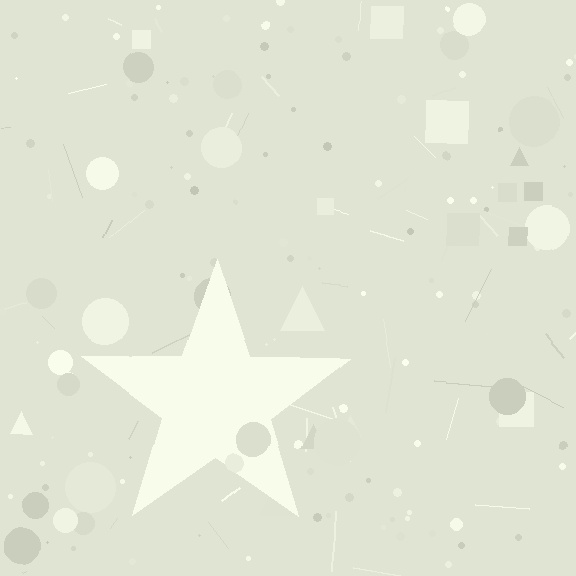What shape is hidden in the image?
A star is hidden in the image.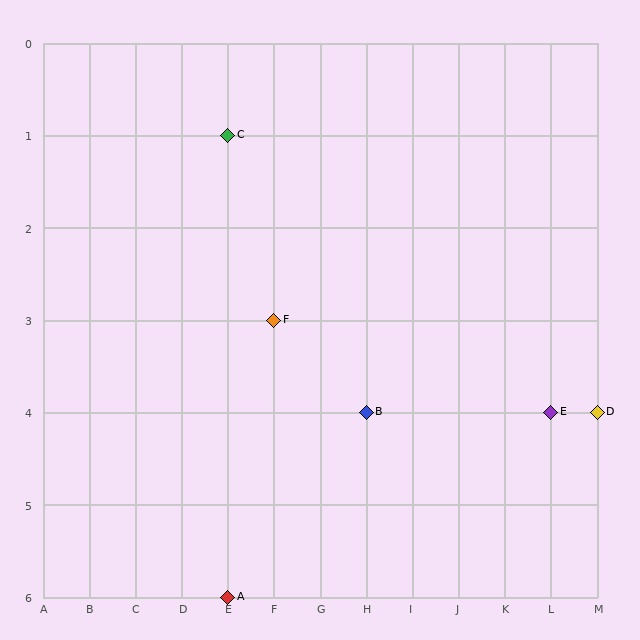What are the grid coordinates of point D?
Point D is at grid coordinates (M, 4).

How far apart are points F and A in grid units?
Points F and A are 1 column and 3 rows apart (about 3.2 grid units diagonally).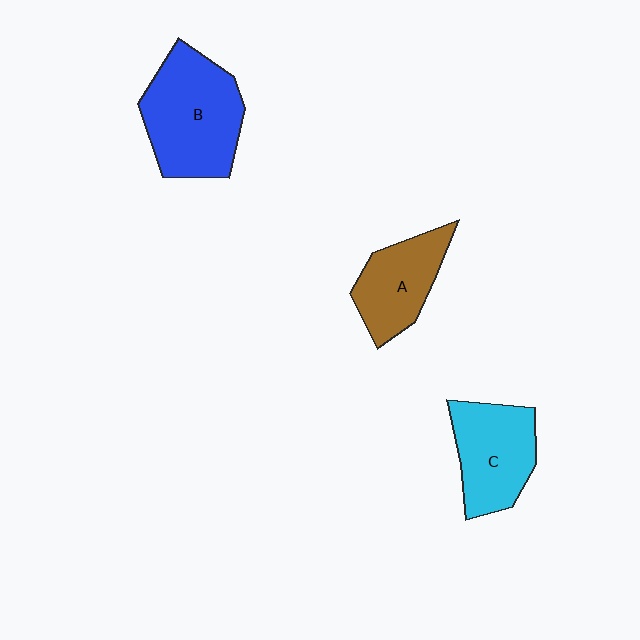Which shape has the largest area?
Shape B (blue).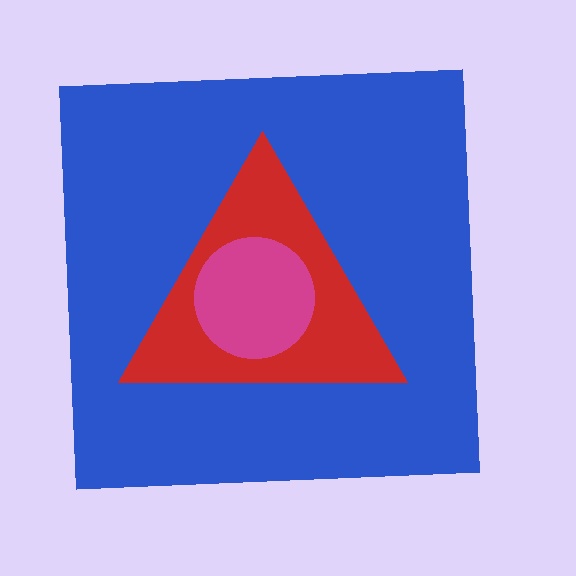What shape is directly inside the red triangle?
The magenta circle.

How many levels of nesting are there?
3.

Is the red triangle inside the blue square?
Yes.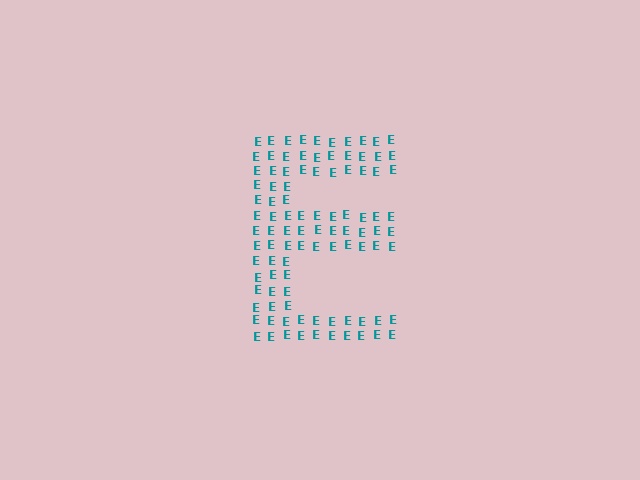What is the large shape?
The large shape is the letter E.